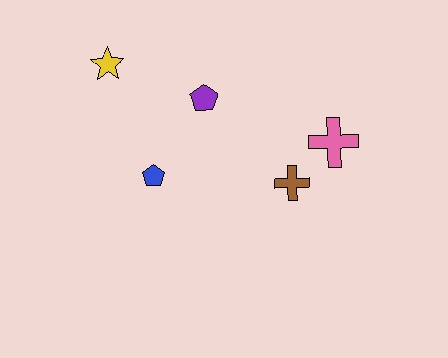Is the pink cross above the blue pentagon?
Yes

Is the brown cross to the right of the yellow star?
Yes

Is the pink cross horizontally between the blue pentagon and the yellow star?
No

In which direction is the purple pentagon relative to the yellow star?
The purple pentagon is to the right of the yellow star.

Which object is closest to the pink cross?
The brown cross is closest to the pink cross.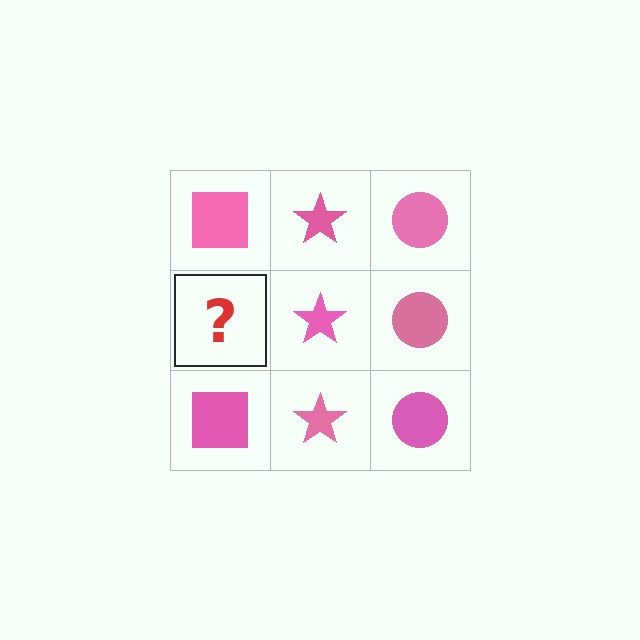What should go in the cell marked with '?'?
The missing cell should contain a pink square.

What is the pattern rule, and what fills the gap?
The rule is that each column has a consistent shape. The gap should be filled with a pink square.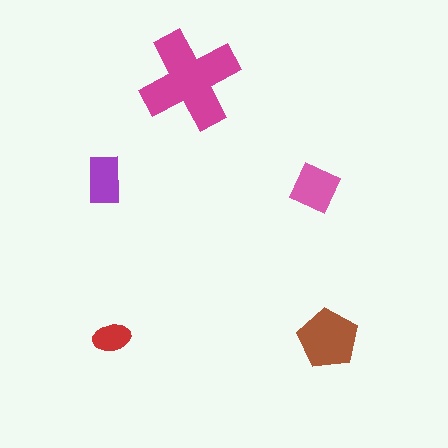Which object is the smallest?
The red ellipse.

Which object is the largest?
The magenta cross.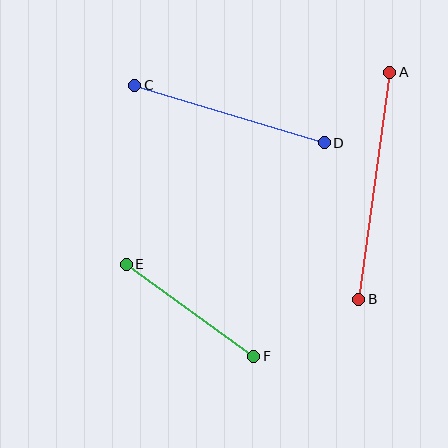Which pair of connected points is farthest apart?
Points A and B are farthest apart.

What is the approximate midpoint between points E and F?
The midpoint is at approximately (190, 310) pixels.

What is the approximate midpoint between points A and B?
The midpoint is at approximately (374, 186) pixels.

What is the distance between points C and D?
The distance is approximately 198 pixels.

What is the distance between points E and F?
The distance is approximately 157 pixels.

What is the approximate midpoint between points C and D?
The midpoint is at approximately (229, 114) pixels.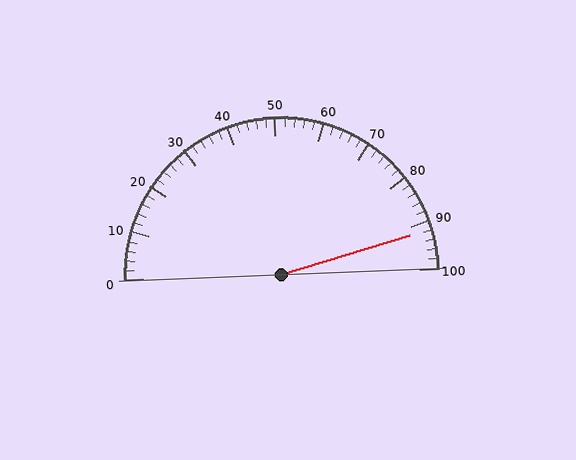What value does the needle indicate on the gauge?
The needle indicates approximately 92.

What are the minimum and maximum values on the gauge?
The gauge ranges from 0 to 100.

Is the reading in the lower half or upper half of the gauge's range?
The reading is in the upper half of the range (0 to 100).